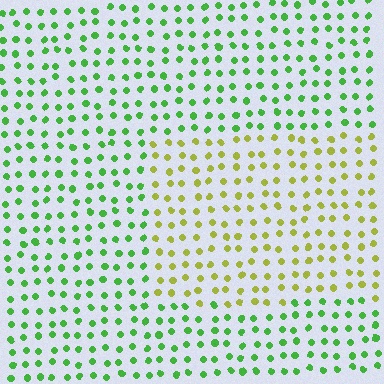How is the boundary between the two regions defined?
The boundary is defined purely by a slight shift in hue (about 47 degrees). Spacing, size, and orientation are identical on both sides.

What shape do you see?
I see a rectangle.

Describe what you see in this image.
The image is filled with small green elements in a uniform arrangement. A rectangle-shaped region is visible where the elements are tinted to a slightly different hue, forming a subtle color boundary.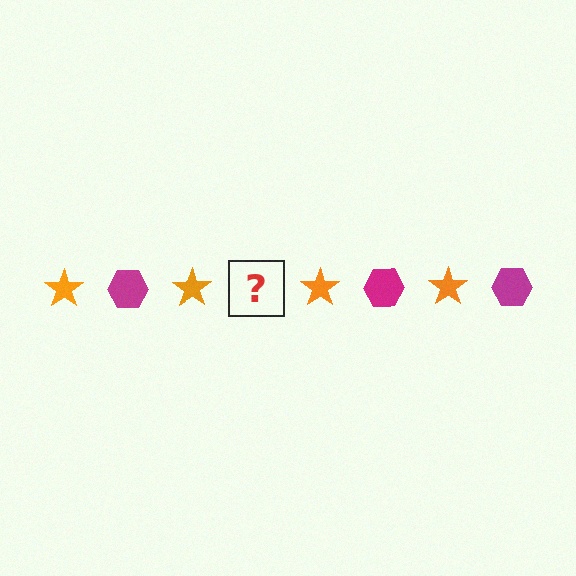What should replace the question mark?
The question mark should be replaced with a magenta hexagon.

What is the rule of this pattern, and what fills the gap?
The rule is that the pattern alternates between orange star and magenta hexagon. The gap should be filled with a magenta hexagon.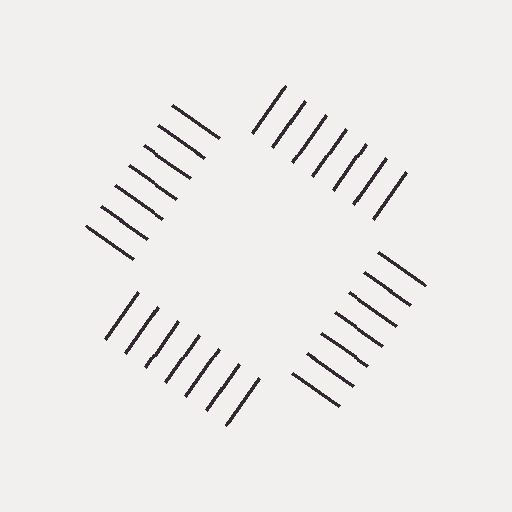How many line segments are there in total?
28 — 7 along each of the 4 edges.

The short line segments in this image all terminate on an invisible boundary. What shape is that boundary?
An illusory square — the line segments terminate on its edges but no continuous stroke is drawn.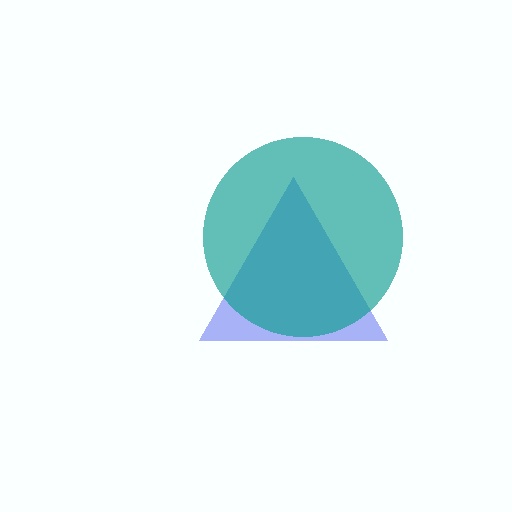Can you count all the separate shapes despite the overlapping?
Yes, there are 2 separate shapes.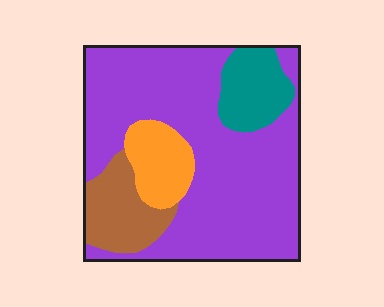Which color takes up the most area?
Purple, at roughly 65%.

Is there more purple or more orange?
Purple.